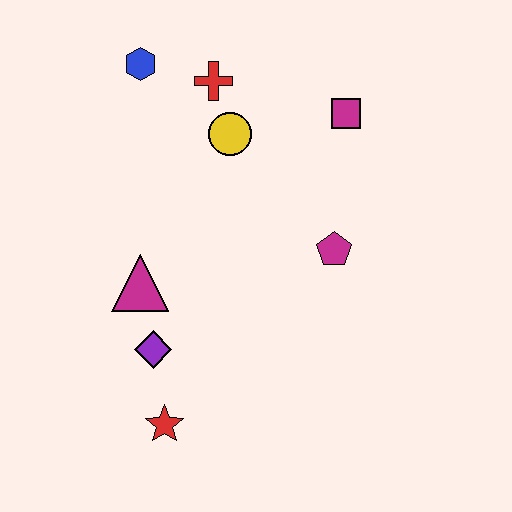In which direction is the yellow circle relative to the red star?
The yellow circle is above the red star.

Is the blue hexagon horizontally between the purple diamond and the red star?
No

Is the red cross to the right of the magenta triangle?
Yes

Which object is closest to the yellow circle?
The red cross is closest to the yellow circle.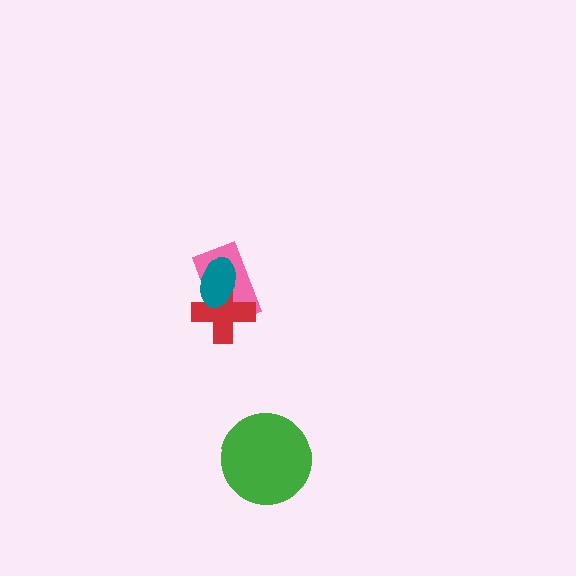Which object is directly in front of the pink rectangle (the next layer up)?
The red cross is directly in front of the pink rectangle.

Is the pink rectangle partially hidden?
Yes, it is partially covered by another shape.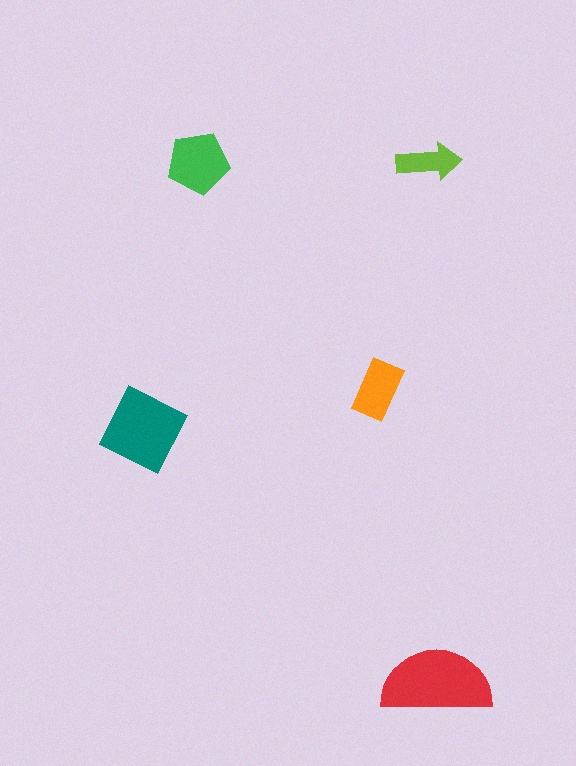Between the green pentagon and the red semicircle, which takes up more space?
The red semicircle.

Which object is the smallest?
The lime arrow.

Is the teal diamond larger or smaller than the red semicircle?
Smaller.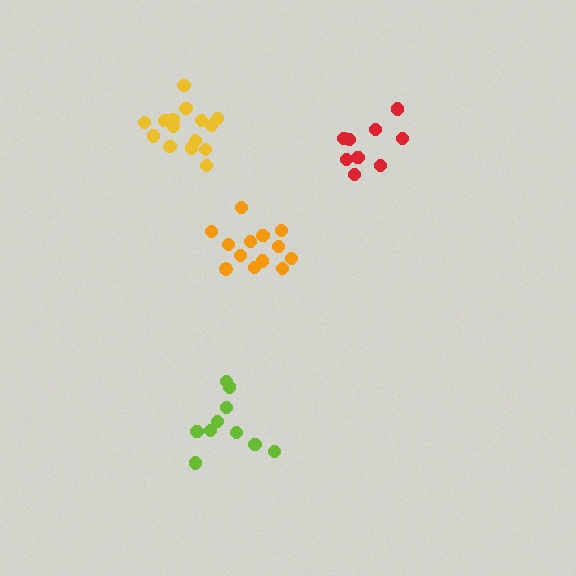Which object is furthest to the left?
The yellow cluster is leftmost.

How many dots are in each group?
Group 1: 10 dots, Group 2: 13 dots, Group 3: 15 dots, Group 4: 9 dots (47 total).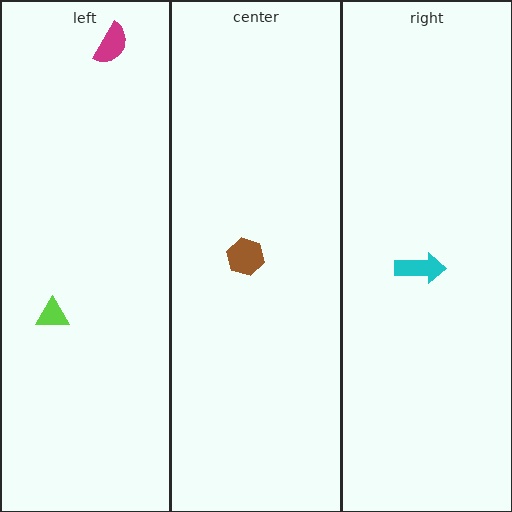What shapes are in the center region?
The brown hexagon.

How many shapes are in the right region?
1.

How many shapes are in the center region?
1.